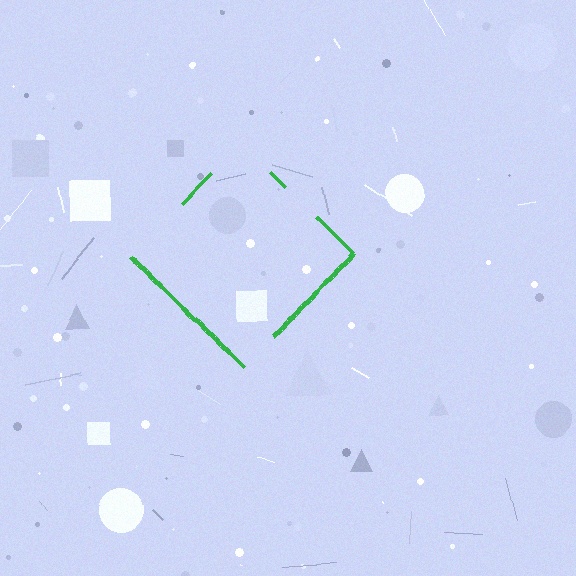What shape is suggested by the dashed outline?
The dashed outline suggests a diamond.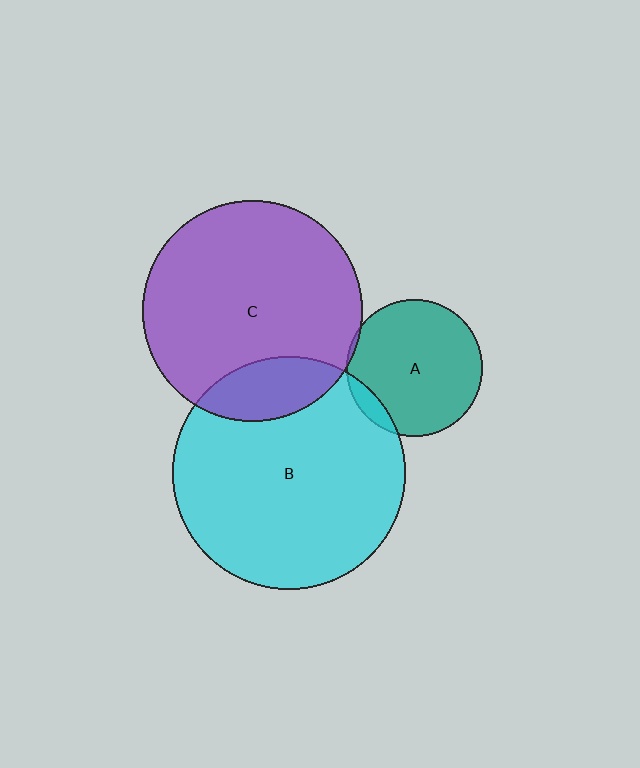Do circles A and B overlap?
Yes.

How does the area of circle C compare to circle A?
Approximately 2.6 times.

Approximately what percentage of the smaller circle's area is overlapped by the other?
Approximately 10%.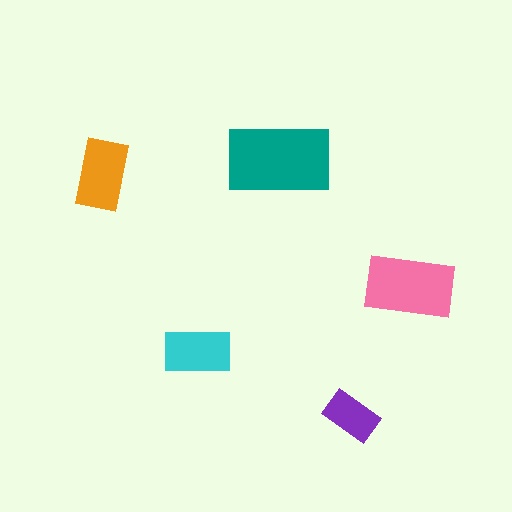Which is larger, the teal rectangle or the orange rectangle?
The teal one.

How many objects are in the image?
There are 5 objects in the image.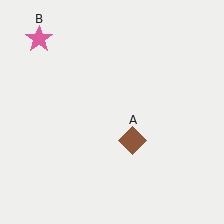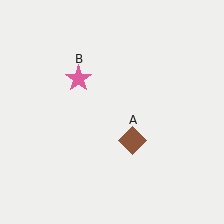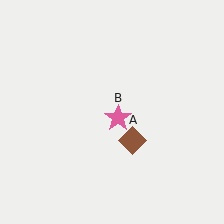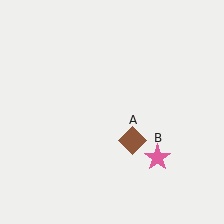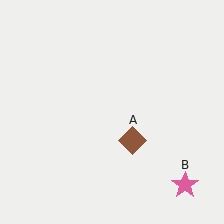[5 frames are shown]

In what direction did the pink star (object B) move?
The pink star (object B) moved down and to the right.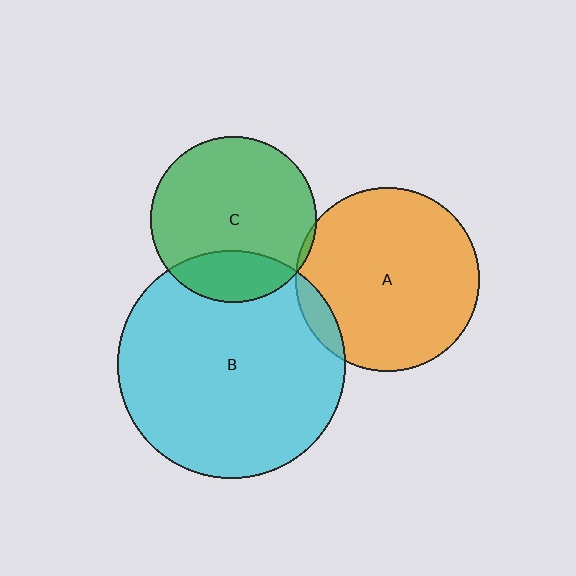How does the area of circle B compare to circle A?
Approximately 1.5 times.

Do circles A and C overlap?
Yes.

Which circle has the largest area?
Circle B (cyan).